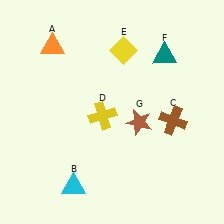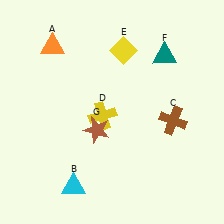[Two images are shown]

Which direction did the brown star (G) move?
The brown star (G) moved left.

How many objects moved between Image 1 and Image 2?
1 object moved between the two images.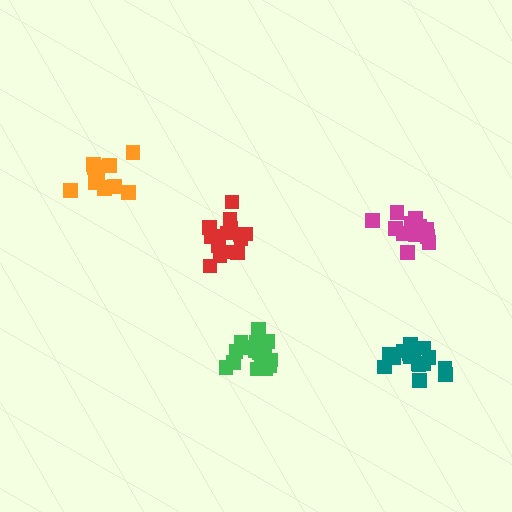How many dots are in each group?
Group 1: 16 dots, Group 2: 12 dots, Group 3: 16 dots, Group 4: 17 dots, Group 5: 17 dots (78 total).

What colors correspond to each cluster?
The clusters are colored: teal, orange, red, magenta, green.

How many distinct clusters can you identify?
There are 5 distinct clusters.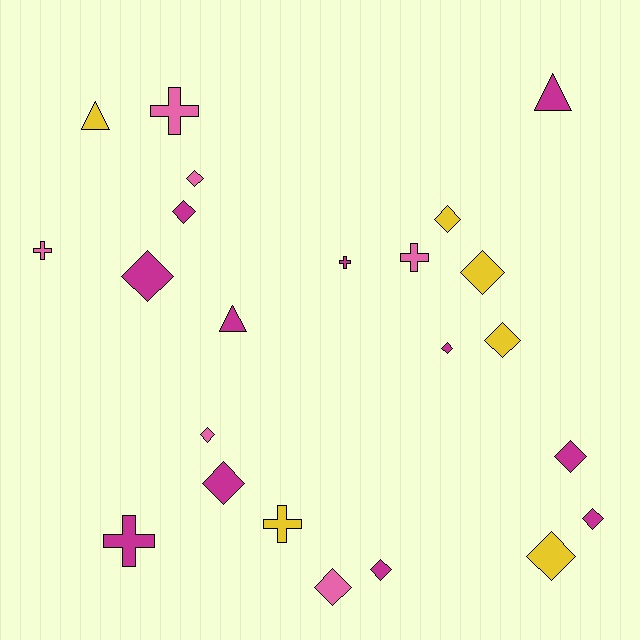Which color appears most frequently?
Magenta, with 11 objects.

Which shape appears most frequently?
Diamond, with 14 objects.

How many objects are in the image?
There are 23 objects.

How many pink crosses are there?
There are 3 pink crosses.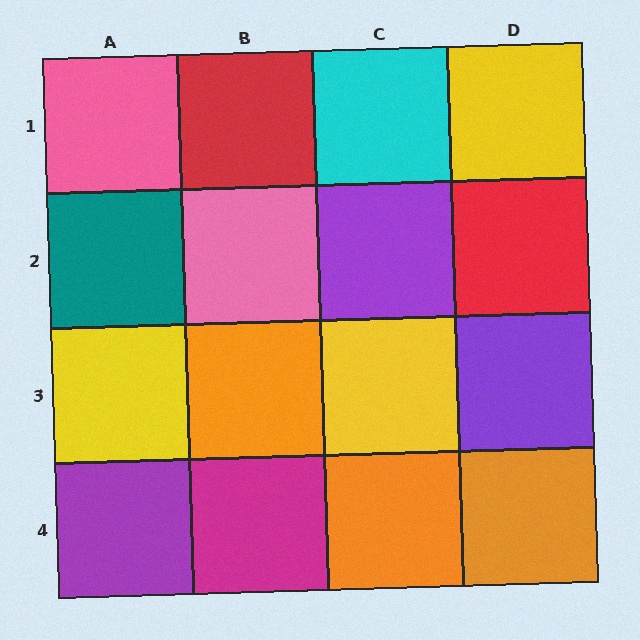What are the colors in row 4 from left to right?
Purple, magenta, orange, orange.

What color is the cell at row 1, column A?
Pink.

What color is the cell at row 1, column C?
Cyan.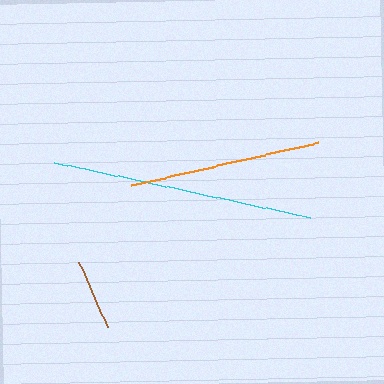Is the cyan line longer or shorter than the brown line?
The cyan line is longer than the brown line.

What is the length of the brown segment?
The brown segment is approximately 71 pixels long.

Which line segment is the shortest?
The brown line is the shortest at approximately 71 pixels.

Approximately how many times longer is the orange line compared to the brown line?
The orange line is approximately 2.7 times the length of the brown line.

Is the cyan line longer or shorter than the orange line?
The cyan line is longer than the orange line.